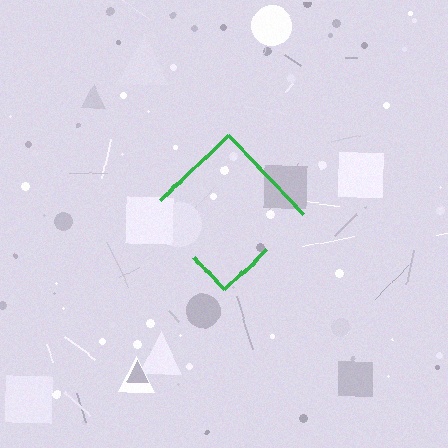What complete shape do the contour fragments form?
The contour fragments form a diamond.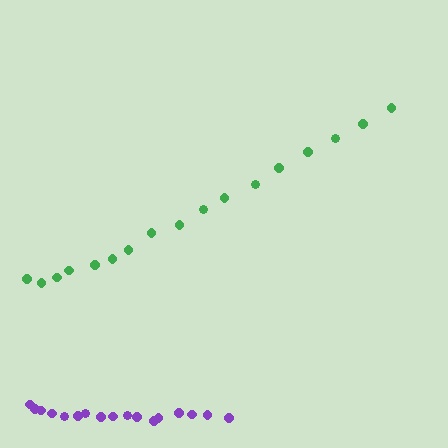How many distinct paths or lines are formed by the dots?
There are 2 distinct paths.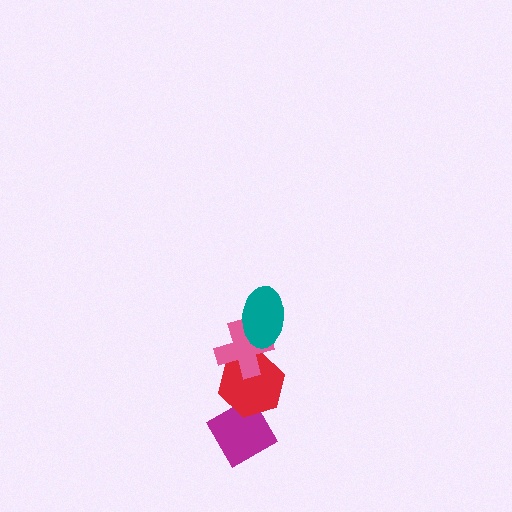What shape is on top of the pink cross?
The teal ellipse is on top of the pink cross.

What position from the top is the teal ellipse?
The teal ellipse is 1st from the top.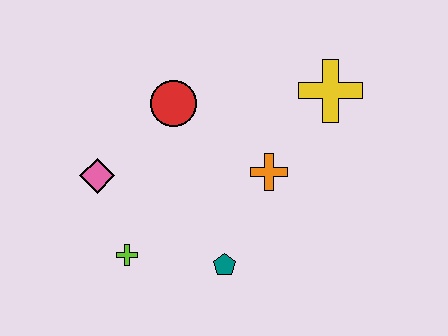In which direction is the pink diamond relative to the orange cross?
The pink diamond is to the left of the orange cross.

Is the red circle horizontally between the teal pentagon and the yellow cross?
No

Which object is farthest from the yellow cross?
The lime cross is farthest from the yellow cross.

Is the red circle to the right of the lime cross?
Yes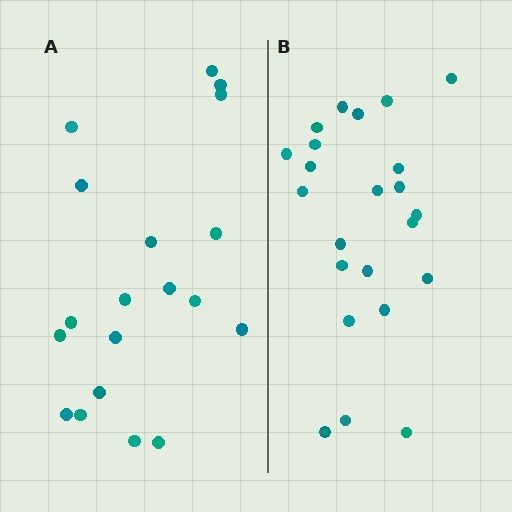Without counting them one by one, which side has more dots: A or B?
Region B (the right region) has more dots.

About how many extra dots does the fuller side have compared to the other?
Region B has about 4 more dots than region A.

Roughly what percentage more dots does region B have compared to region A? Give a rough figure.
About 20% more.